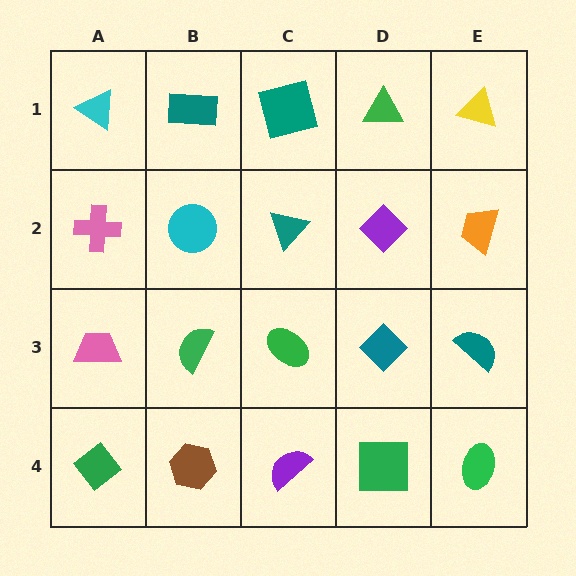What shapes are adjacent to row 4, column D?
A teal diamond (row 3, column D), a purple semicircle (row 4, column C), a green ellipse (row 4, column E).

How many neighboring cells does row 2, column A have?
3.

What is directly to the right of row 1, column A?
A teal rectangle.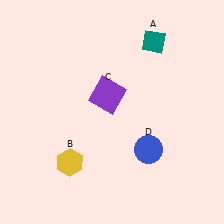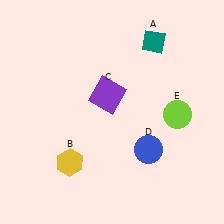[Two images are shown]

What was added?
A lime circle (E) was added in Image 2.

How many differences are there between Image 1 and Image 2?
There is 1 difference between the two images.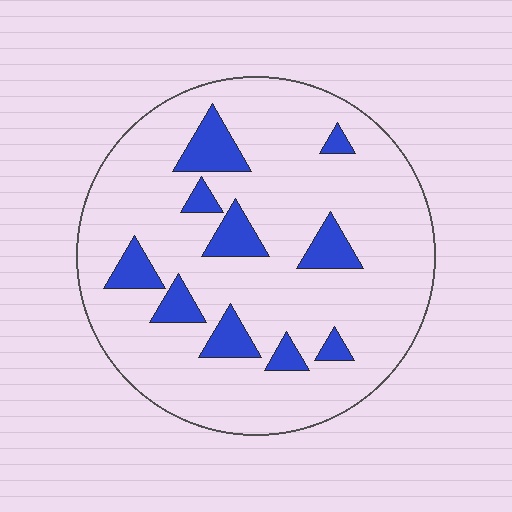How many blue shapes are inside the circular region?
10.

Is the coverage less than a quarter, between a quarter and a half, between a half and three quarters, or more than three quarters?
Less than a quarter.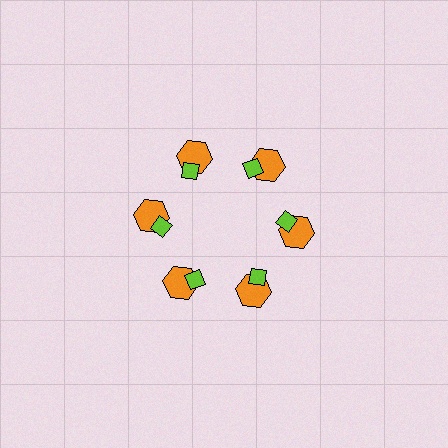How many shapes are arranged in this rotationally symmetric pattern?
There are 12 shapes, arranged in 6 groups of 2.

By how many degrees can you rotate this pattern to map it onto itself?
The pattern maps onto itself every 60 degrees of rotation.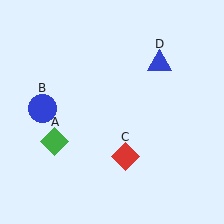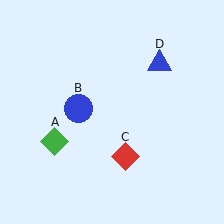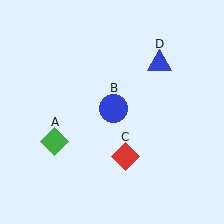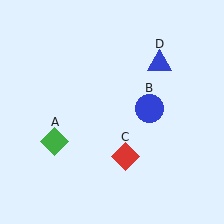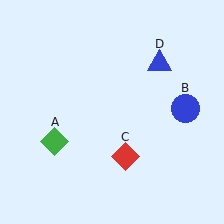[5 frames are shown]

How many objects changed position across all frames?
1 object changed position: blue circle (object B).